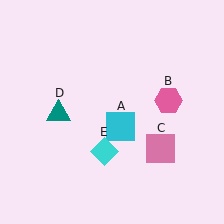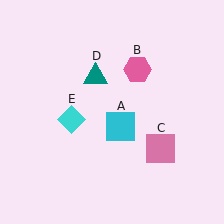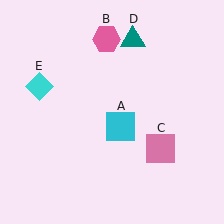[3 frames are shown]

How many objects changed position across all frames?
3 objects changed position: pink hexagon (object B), teal triangle (object D), cyan diamond (object E).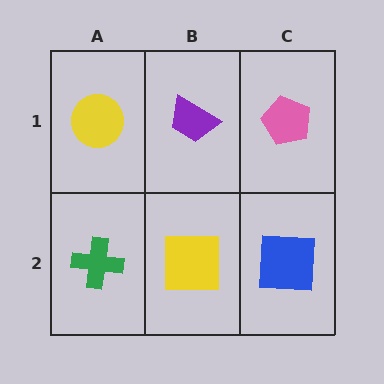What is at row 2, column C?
A blue square.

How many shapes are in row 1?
3 shapes.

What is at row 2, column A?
A green cross.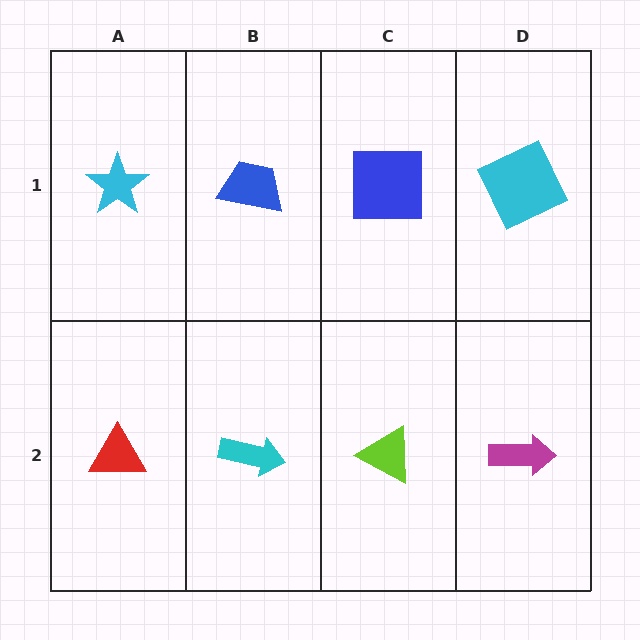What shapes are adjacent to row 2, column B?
A blue trapezoid (row 1, column B), a red triangle (row 2, column A), a lime triangle (row 2, column C).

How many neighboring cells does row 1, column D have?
2.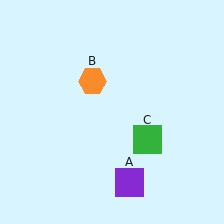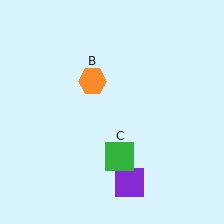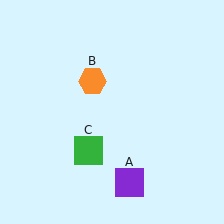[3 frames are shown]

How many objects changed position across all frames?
1 object changed position: green square (object C).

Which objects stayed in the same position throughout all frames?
Purple square (object A) and orange hexagon (object B) remained stationary.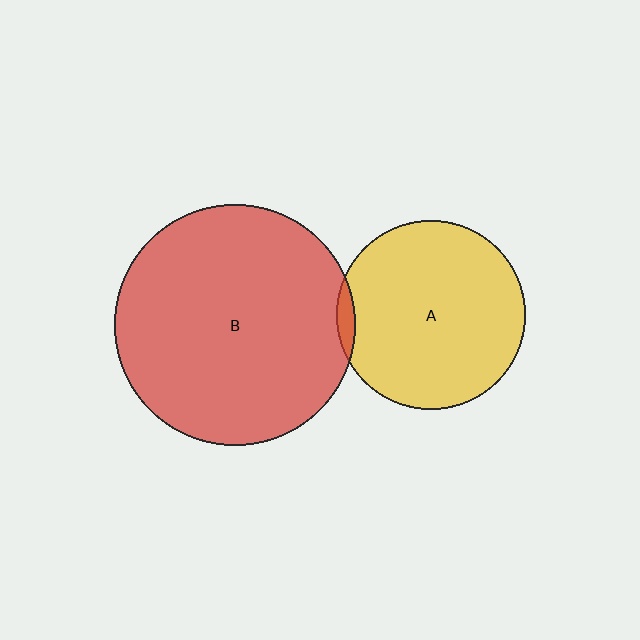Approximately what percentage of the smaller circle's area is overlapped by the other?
Approximately 5%.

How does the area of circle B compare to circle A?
Approximately 1.6 times.